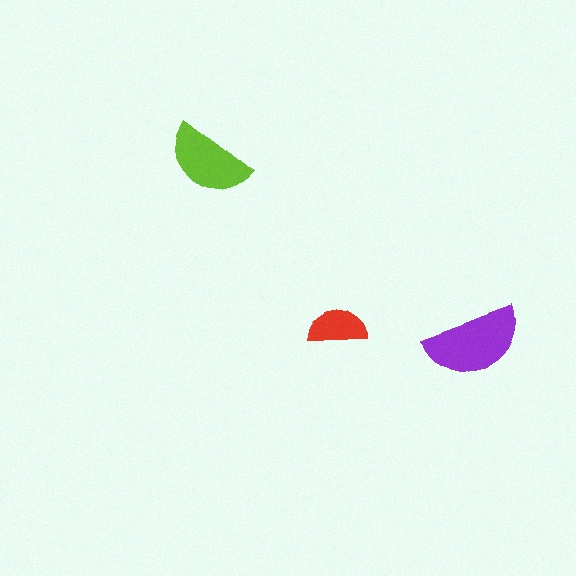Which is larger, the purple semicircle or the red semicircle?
The purple one.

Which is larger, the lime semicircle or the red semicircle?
The lime one.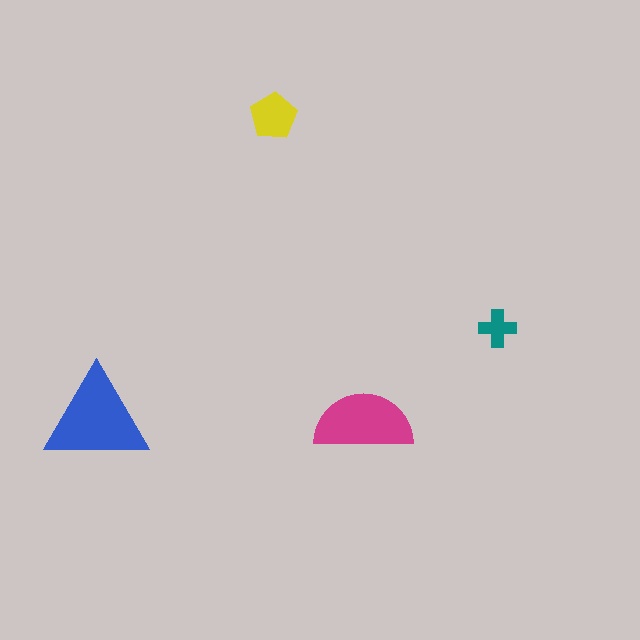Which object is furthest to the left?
The blue triangle is leftmost.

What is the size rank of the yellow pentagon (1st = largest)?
3rd.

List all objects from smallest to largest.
The teal cross, the yellow pentagon, the magenta semicircle, the blue triangle.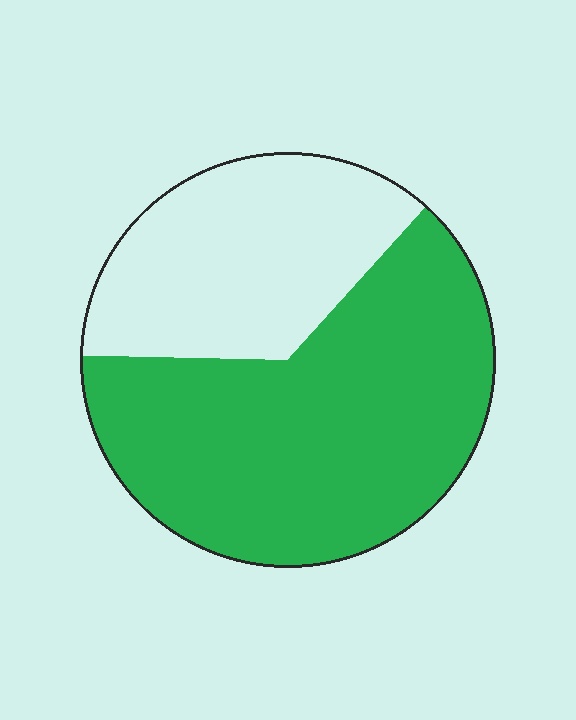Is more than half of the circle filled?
Yes.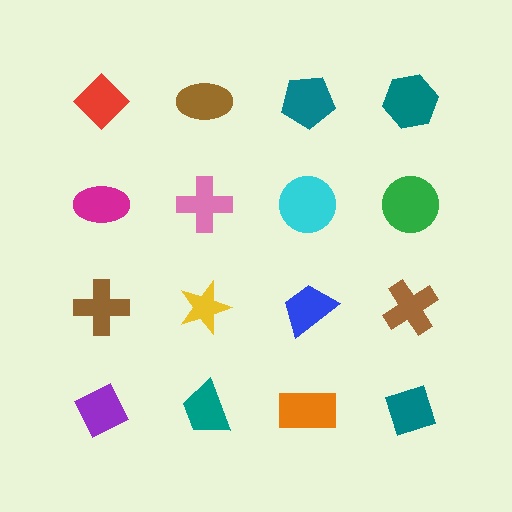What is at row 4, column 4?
A teal diamond.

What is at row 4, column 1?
A purple diamond.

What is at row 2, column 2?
A pink cross.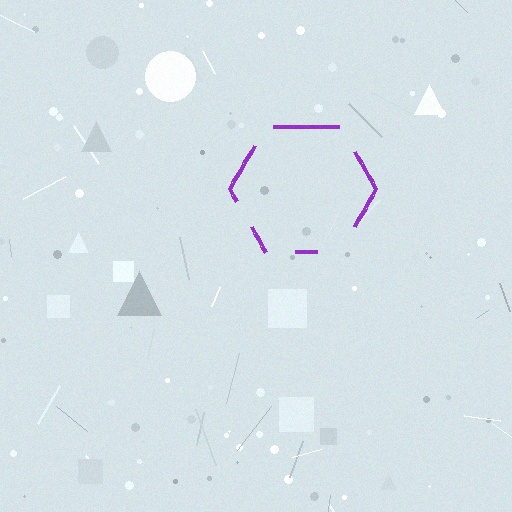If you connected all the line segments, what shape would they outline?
They would outline a hexagon.